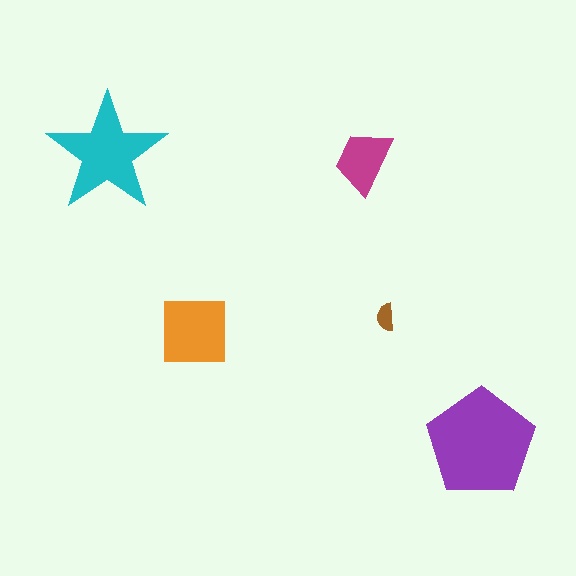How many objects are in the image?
There are 5 objects in the image.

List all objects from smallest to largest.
The brown semicircle, the magenta trapezoid, the orange square, the cyan star, the purple pentagon.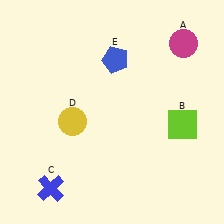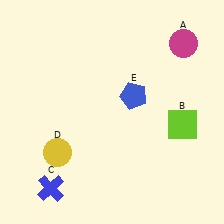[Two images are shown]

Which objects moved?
The objects that moved are: the yellow circle (D), the blue pentagon (E).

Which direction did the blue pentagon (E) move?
The blue pentagon (E) moved down.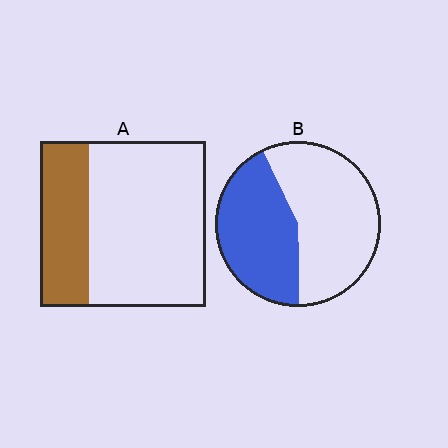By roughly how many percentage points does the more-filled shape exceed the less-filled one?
By roughly 15 percentage points (B over A).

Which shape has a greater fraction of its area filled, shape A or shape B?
Shape B.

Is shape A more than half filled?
No.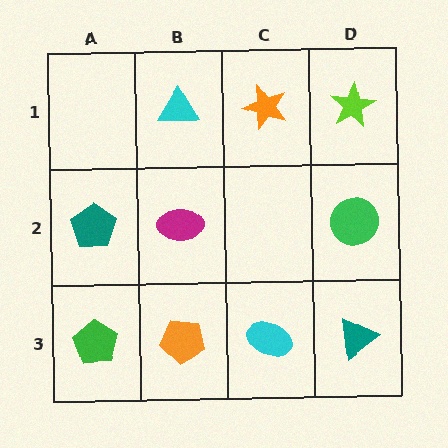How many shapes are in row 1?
3 shapes.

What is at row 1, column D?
A lime star.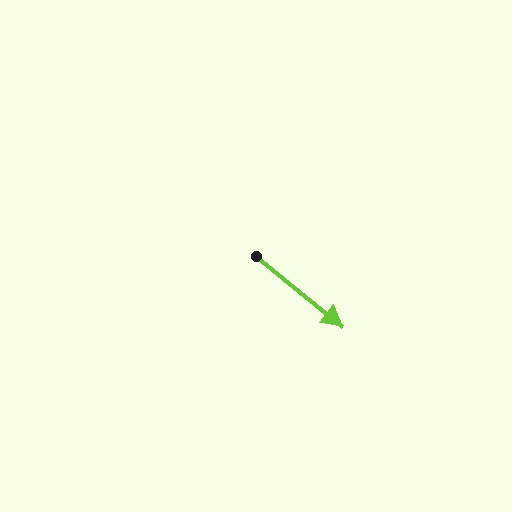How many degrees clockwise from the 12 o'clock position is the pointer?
Approximately 129 degrees.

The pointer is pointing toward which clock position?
Roughly 4 o'clock.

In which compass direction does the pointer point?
Southeast.